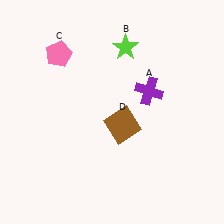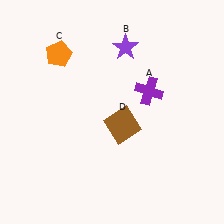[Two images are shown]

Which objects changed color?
B changed from lime to purple. C changed from pink to orange.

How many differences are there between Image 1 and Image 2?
There are 2 differences between the two images.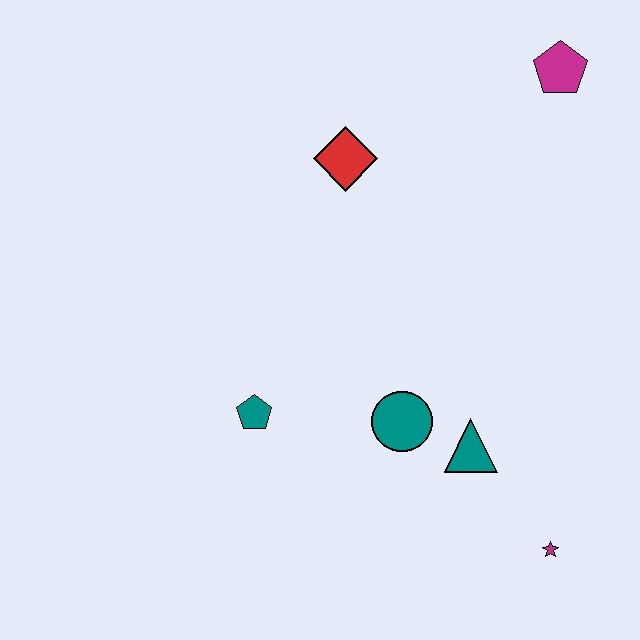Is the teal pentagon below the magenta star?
No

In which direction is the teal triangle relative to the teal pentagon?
The teal triangle is to the right of the teal pentagon.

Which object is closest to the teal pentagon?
The teal circle is closest to the teal pentagon.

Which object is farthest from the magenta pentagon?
The magenta star is farthest from the magenta pentagon.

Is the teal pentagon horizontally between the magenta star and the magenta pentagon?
No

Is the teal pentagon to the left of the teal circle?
Yes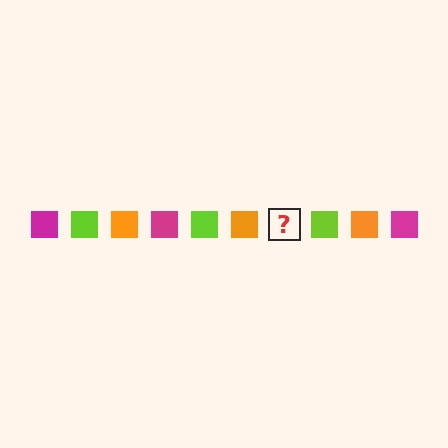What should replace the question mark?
The question mark should be replaced with a magenta square.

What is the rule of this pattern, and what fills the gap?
The rule is that the pattern cycles through magenta, lime, orange squares. The gap should be filled with a magenta square.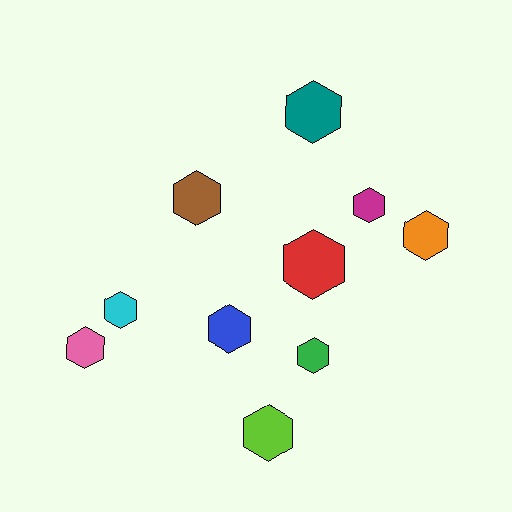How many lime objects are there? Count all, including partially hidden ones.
There is 1 lime object.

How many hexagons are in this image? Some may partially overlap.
There are 10 hexagons.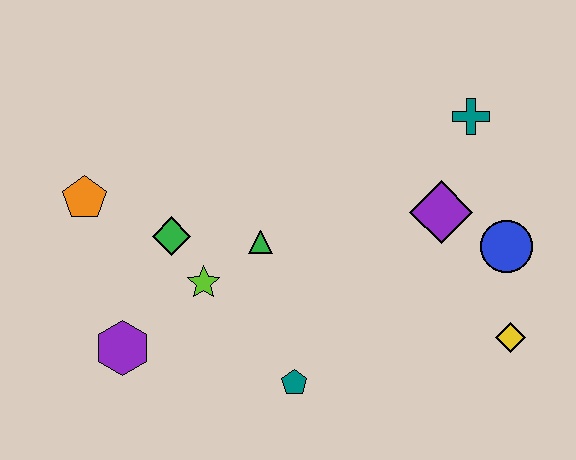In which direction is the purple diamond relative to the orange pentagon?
The purple diamond is to the right of the orange pentagon.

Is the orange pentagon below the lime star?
No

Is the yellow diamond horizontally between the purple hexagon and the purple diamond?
No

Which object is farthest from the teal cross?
The purple hexagon is farthest from the teal cross.